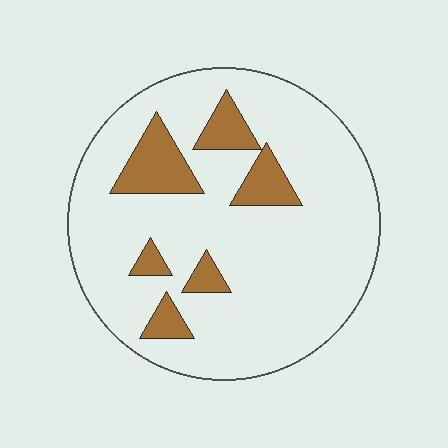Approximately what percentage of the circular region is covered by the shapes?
Approximately 15%.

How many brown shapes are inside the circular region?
6.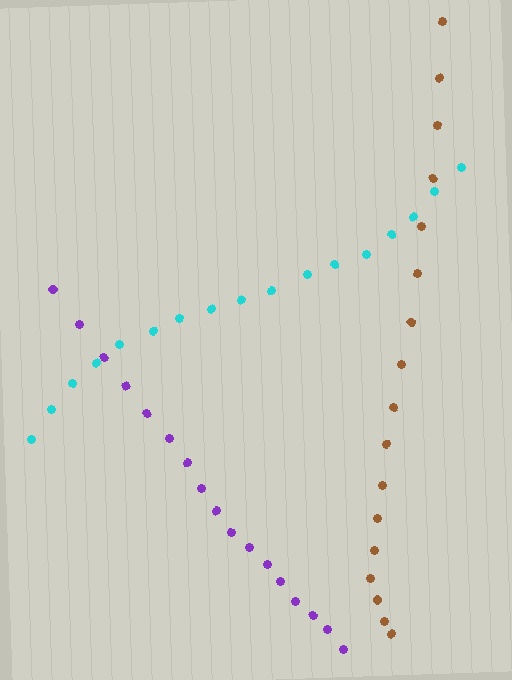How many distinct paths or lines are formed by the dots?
There are 3 distinct paths.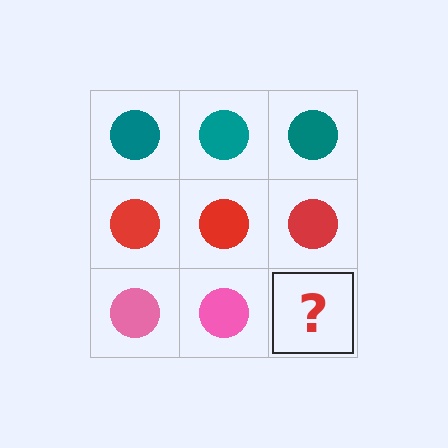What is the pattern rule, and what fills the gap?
The rule is that each row has a consistent color. The gap should be filled with a pink circle.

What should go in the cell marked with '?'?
The missing cell should contain a pink circle.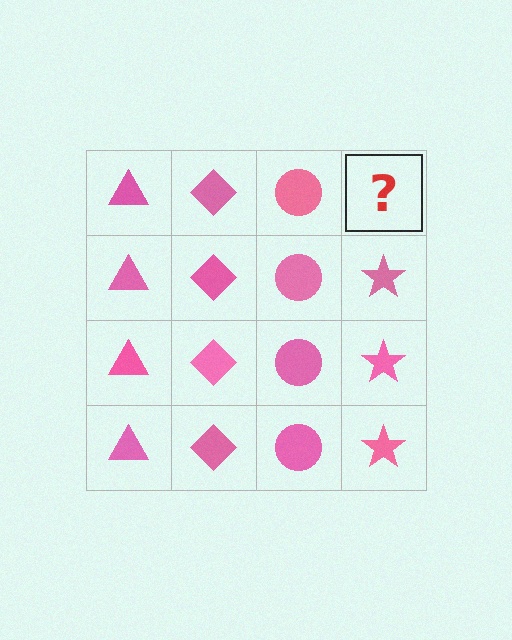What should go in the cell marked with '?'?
The missing cell should contain a pink star.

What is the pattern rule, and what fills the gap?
The rule is that each column has a consistent shape. The gap should be filled with a pink star.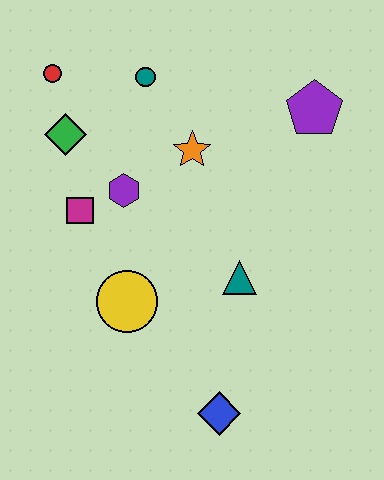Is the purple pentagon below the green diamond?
No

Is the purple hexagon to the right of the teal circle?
No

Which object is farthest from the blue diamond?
The red circle is farthest from the blue diamond.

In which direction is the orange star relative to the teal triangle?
The orange star is above the teal triangle.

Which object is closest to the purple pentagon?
The orange star is closest to the purple pentagon.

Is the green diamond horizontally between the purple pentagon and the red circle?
Yes